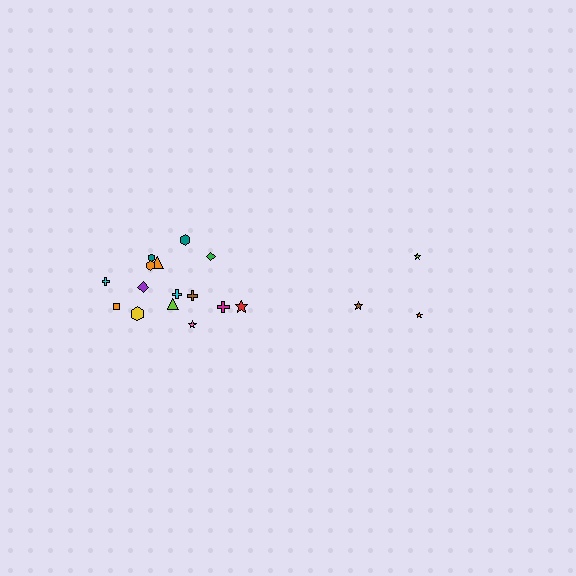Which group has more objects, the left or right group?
The left group.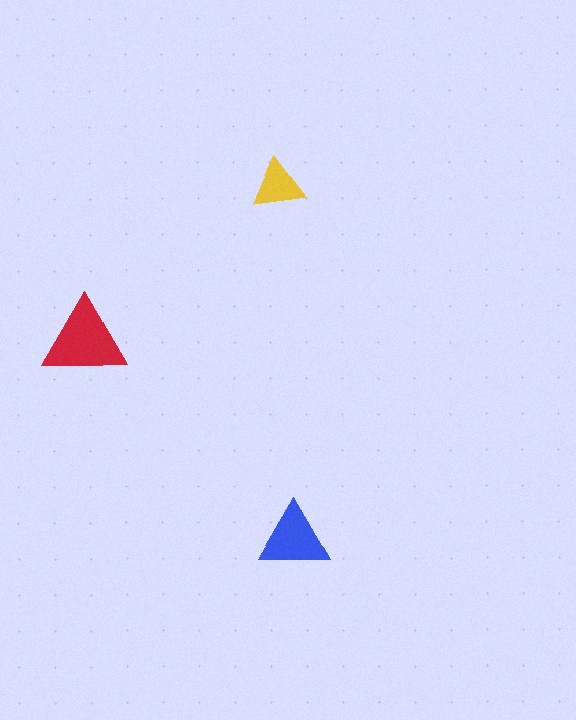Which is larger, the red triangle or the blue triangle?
The red one.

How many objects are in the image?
There are 3 objects in the image.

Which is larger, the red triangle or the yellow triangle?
The red one.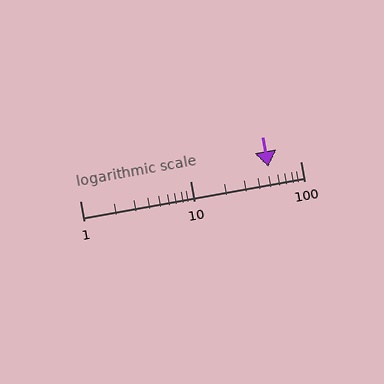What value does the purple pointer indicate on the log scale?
The pointer indicates approximately 51.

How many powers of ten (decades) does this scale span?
The scale spans 2 decades, from 1 to 100.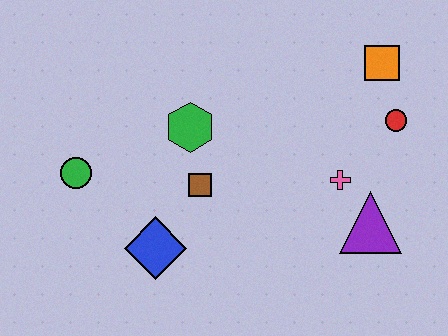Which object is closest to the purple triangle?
The pink cross is closest to the purple triangle.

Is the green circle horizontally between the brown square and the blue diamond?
No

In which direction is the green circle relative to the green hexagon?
The green circle is to the left of the green hexagon.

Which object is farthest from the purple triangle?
The green circle is farthest from the purple triangle.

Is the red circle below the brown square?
No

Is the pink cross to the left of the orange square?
Yes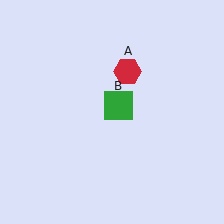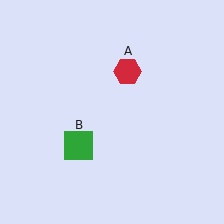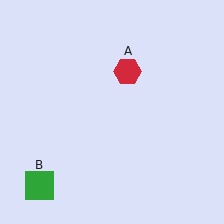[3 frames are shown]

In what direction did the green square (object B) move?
The green square (object B) moved down and to the left.